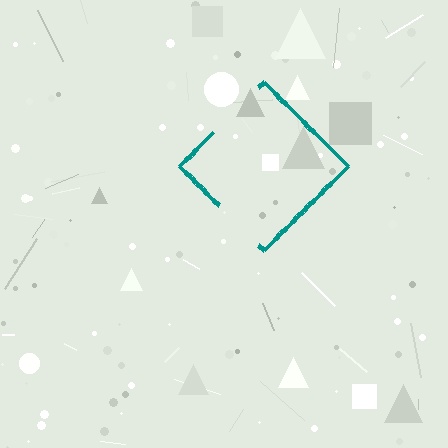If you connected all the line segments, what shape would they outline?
They would outline a diamond.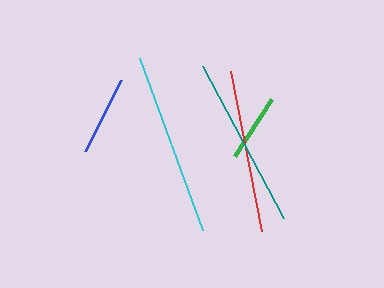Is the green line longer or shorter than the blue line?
The blue line is longer than the green line.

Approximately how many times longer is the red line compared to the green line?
The red line is approximately 2.4 times the length of the green line.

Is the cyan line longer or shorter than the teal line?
The cyan line is longer than the teal line.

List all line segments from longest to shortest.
From longest to shortest: cyan, teal, red, blue, green.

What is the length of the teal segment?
The teal segment is approximately 173 pixels long.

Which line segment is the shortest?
The green line is the shortest at approximately 68 pixels.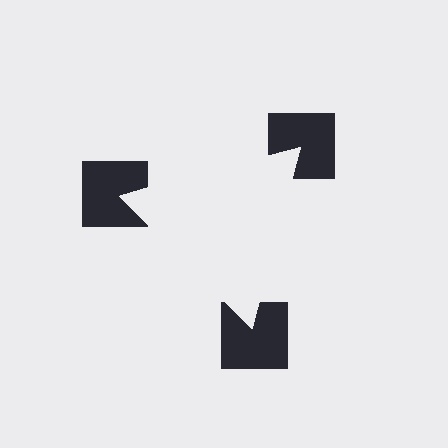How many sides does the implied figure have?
3 sides.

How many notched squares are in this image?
There are 3 — one at each vertex of the illusory triangle.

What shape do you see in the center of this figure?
An illusory triangle — its edges are inferred from the aligned wedge cuts in the notched squares, not physically drawn.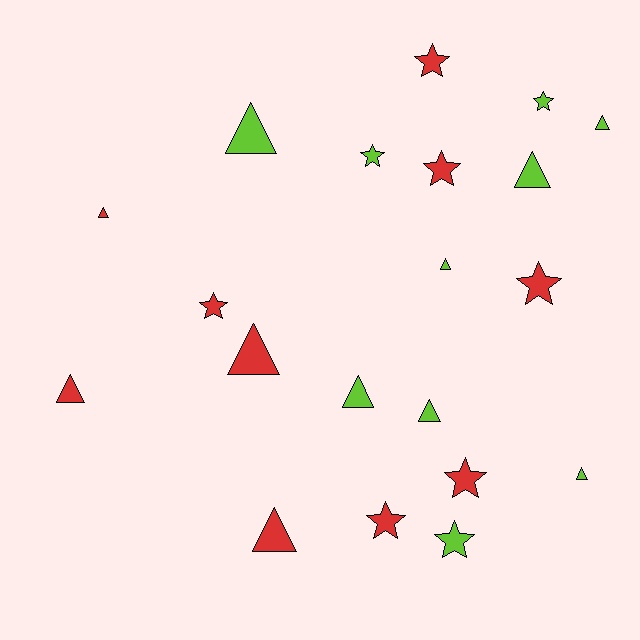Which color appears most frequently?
Red, with 10 objects.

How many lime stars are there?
There are 3 lime stars.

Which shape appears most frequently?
Triangle, with 11 objects.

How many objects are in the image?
There are 20 objects.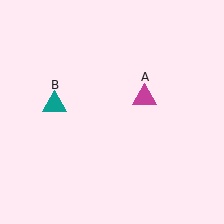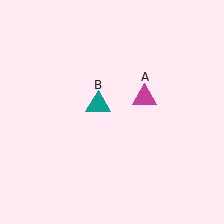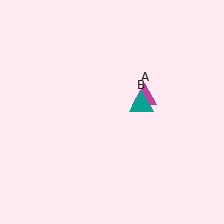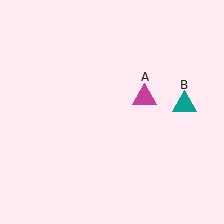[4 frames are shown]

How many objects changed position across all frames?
1 object changed position: teal triangle (object B).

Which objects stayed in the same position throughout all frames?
Magenta triangle (object A) remained stationary.